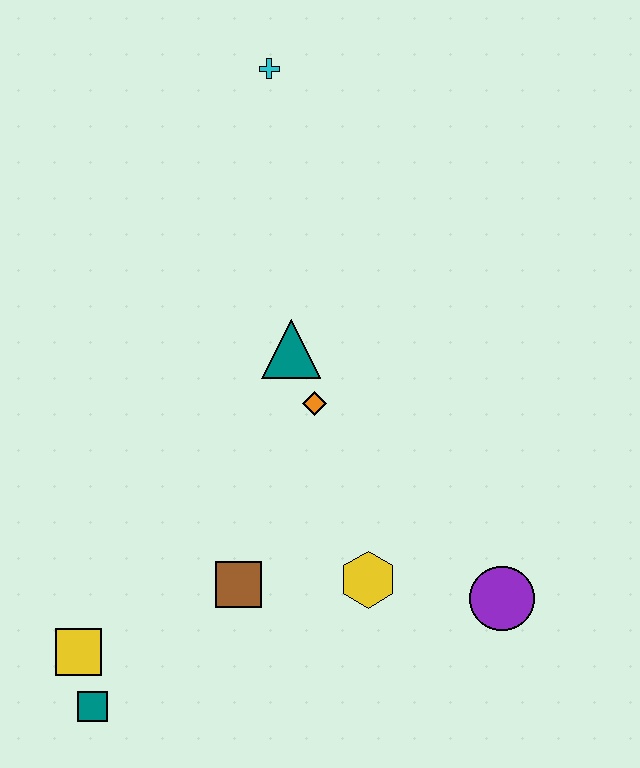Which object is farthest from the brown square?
The cyan cross is farthest from the brown square.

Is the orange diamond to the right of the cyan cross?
Yes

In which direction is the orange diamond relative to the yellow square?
The orange diamond is above the yellow square.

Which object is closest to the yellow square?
The teal square is closest to the yellow square.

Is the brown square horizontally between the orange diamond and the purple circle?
No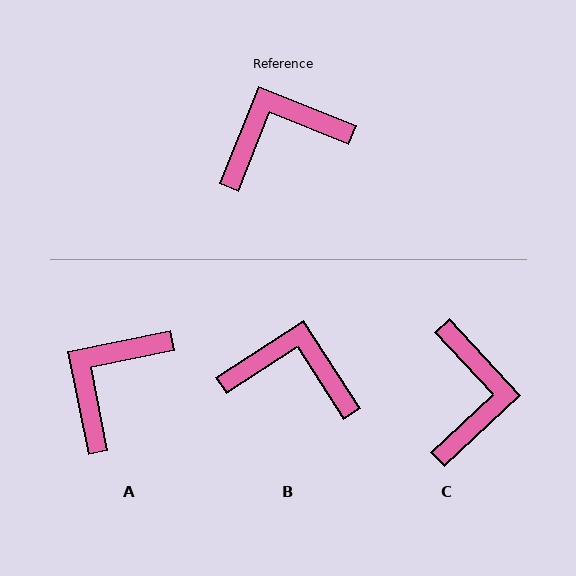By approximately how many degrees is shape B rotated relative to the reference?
Approximately 35 degrees clockwise.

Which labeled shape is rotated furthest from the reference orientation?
C, about 115 degrees away.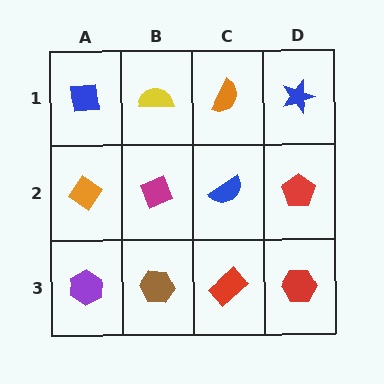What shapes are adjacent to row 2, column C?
An orange semicircle (row 1, column C), a red rectangle (row 3, column C), a magenta diamond (row 2, column B), a red pentagon (row 2, column D).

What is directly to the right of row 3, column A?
A brown hexagon.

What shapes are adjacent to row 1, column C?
A blue semicircle (row 2, column C), a yellow semicircle (row 1, column B), a blue star (row 1, column D).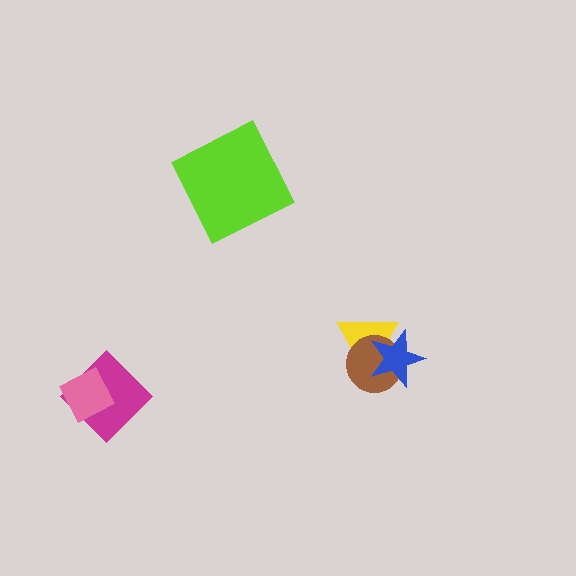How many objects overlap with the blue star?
2 objects overlap with the blue star.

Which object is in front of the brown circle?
The blue star is in front of the brown circle.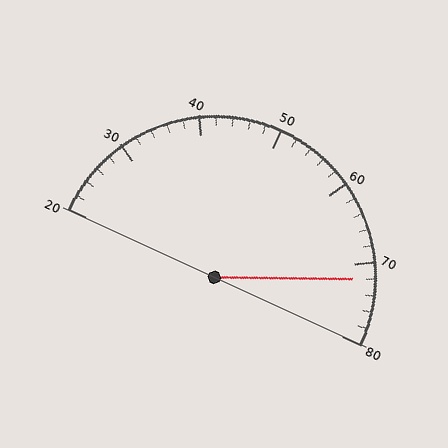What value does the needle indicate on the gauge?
The needle indicates approximately 72.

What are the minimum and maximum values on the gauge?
The gauge ranges from 20 to 80.